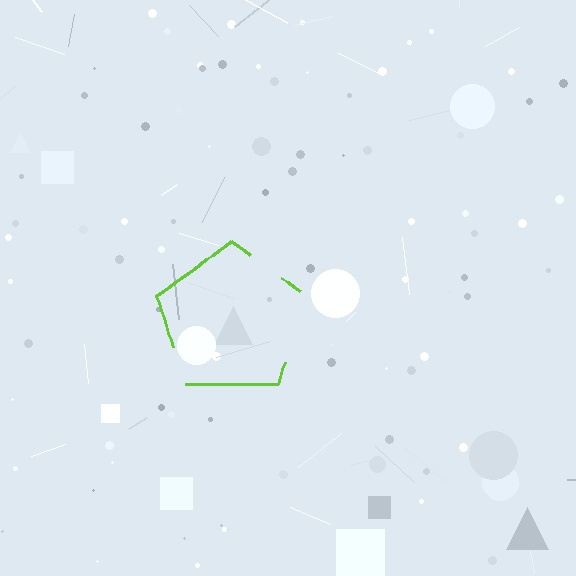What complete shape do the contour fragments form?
The contour fragments form a pentagon.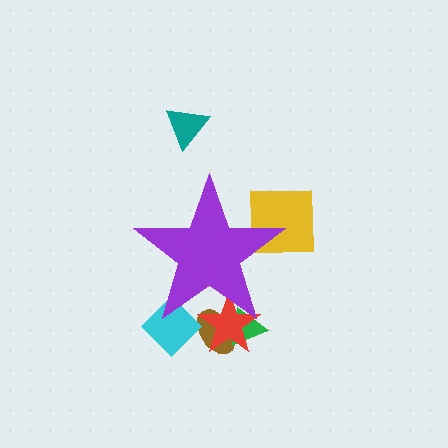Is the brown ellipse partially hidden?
Yes, the brown ellipse is partially hidden behind the purple star.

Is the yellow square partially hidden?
Yes, the yellow square is partially hidden behind the purple star.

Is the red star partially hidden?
Yes, the red star is partially hidden behind the purple star.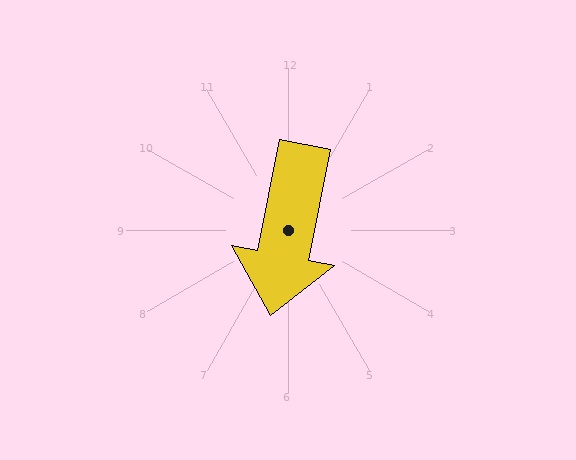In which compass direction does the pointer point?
South.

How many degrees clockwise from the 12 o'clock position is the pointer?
Approximately 191 degrees.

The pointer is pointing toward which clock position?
Roughly 6 o'clock.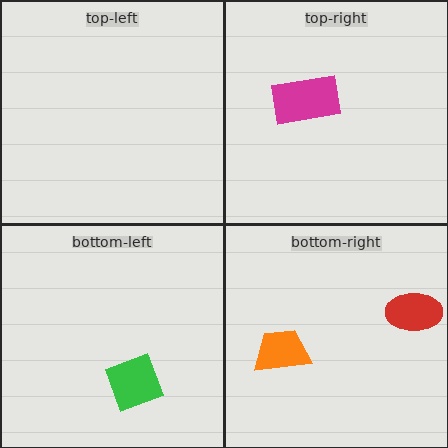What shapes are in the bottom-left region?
The green diamond.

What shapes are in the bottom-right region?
The orange trapezoid, the red ellipse.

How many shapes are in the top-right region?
1.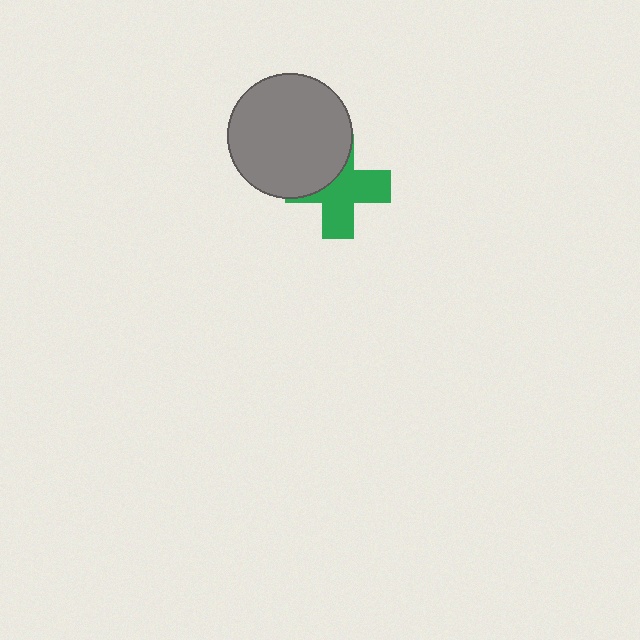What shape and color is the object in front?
The object in front is a gray circle.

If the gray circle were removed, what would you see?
You would see the complete green cross.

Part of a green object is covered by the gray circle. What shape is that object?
It is a cross.